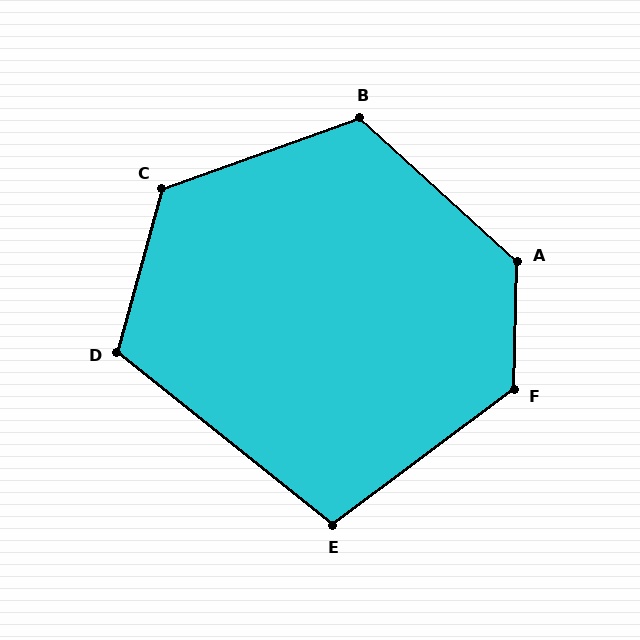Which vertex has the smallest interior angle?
E, at approximately 104 degrees.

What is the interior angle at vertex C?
Approximately 125 degrees (obtuse).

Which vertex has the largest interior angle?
A, at approximately 131 degrees.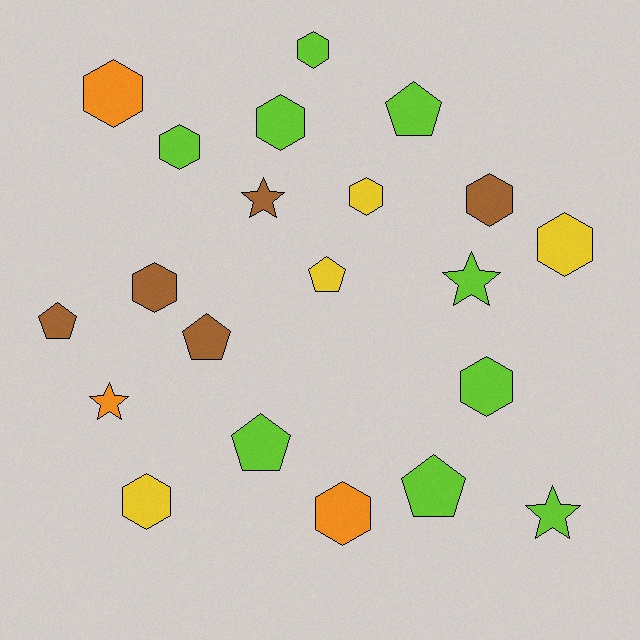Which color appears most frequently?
Lime, with 9 objects.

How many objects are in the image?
There are 21 objects.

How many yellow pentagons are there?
There is 1 yellow pentagon.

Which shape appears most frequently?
Hexagon, with 11 objects.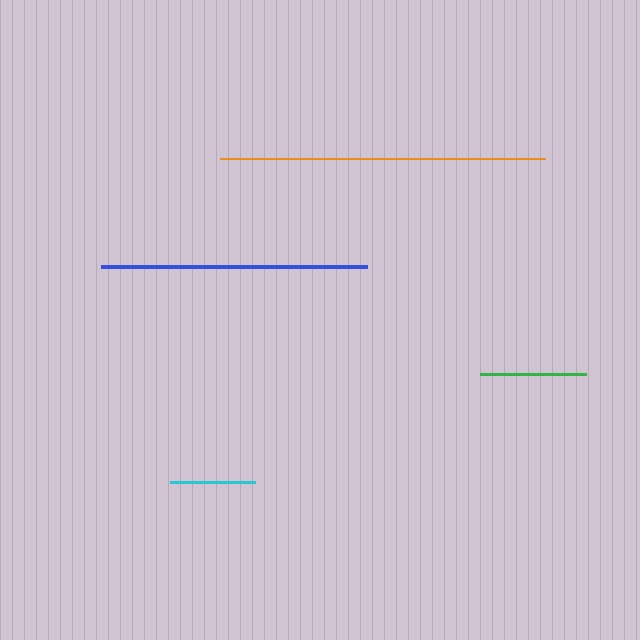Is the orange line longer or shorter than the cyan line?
The orange line is longer than the cyan line.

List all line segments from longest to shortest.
From longest to shortest: orange, blue, green, cyan.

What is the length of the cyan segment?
The cyan segment is approximately 85 pixels long.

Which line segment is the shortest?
The cyan line is the shortest at approximately 85 pixels.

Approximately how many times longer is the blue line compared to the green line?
The blue line is approximately 2.5 times the length of the green line.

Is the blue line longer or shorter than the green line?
The blue line is longer than the green line.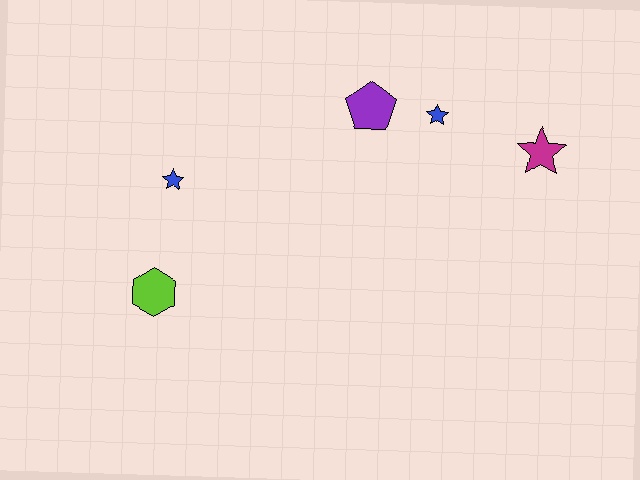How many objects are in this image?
There are 5 objects.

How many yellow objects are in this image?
There are no yellow objects.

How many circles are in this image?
There are no circles.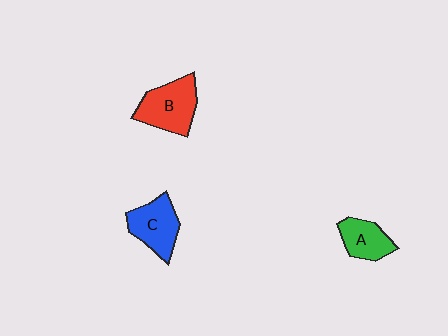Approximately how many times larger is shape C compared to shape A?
Approximately 1.3 times.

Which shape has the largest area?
Shape B (red).